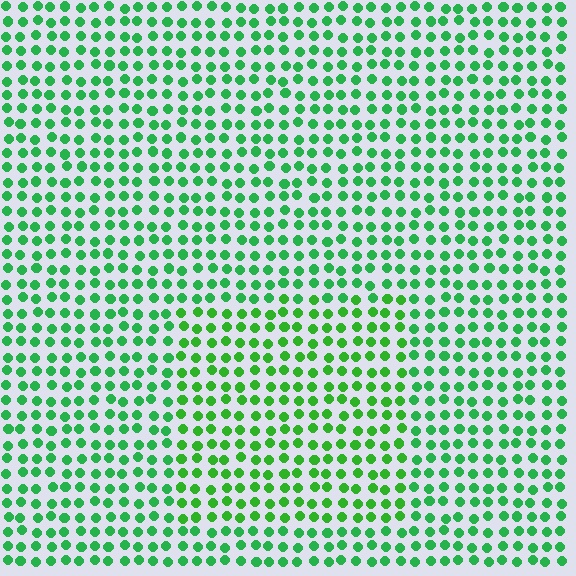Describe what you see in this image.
The image is filled with small green elements in a uniform arrangement. A rectangle-shaped region is visible where the elements are tinted to a slightly different hue, forming a subtle color boundary.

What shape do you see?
I see a rectangle.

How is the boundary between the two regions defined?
The boundary is defined purely by a slight shift in hue (about 19 degrees). Spacing, size, and orientation are identical on both sides.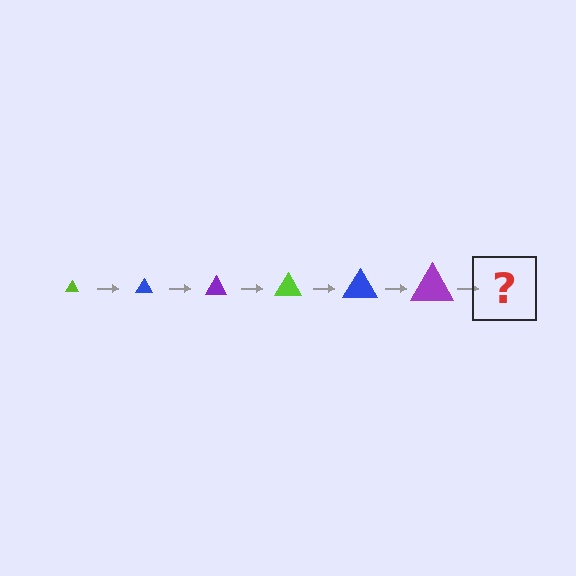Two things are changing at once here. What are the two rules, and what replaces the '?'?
The two rules are that the triangle grows larger each step and the color cycles through lime, blue, and purple. The '?' should be a lime triangle, larger than the previous one.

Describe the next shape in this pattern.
It should be a lime triangle, larger than the previous one.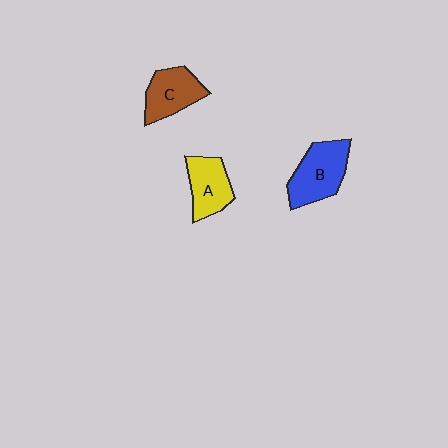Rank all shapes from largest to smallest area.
From largest to smallest: B (blue), C (brown), A (yellow).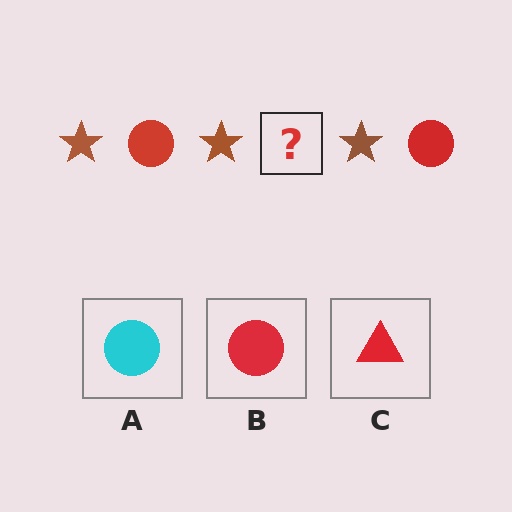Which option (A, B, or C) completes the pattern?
B.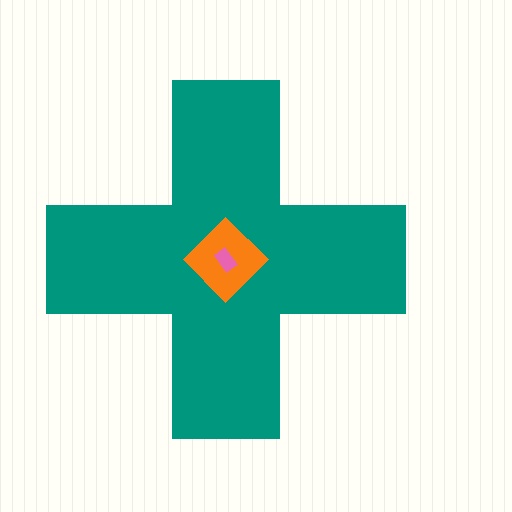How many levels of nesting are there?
3.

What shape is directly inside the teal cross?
The orange diamond.